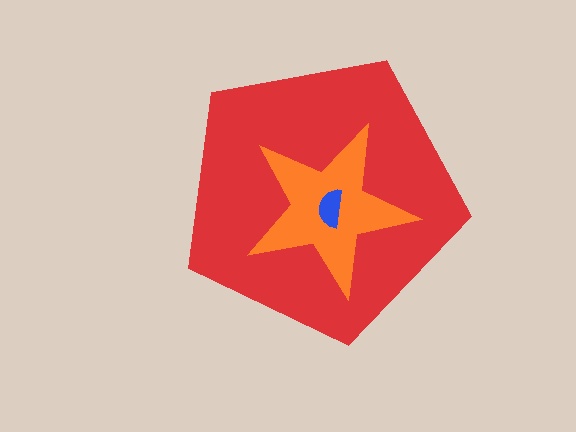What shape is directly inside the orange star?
The blue semicircle.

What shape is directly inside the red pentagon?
The orange star.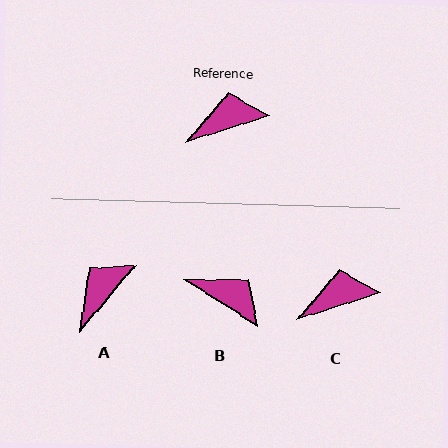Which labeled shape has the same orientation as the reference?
C.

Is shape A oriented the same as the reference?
No, it is off by about 32 degrees.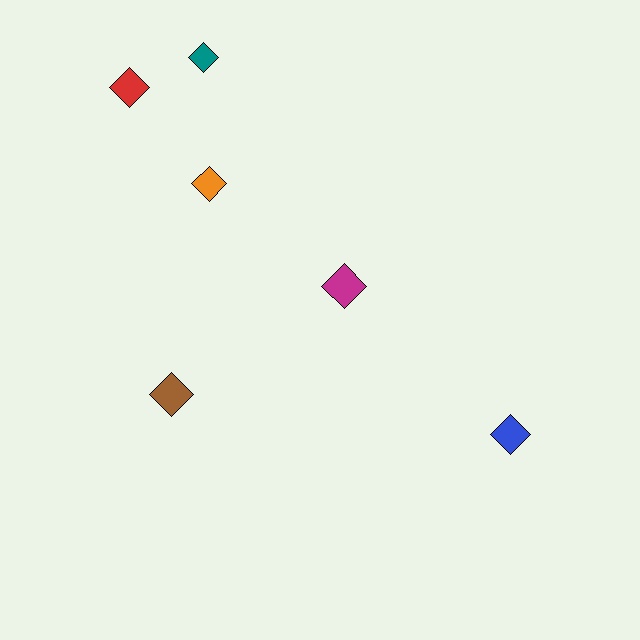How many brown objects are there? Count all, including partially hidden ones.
There is 1 brown object.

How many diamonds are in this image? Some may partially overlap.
There are 6 diamonds.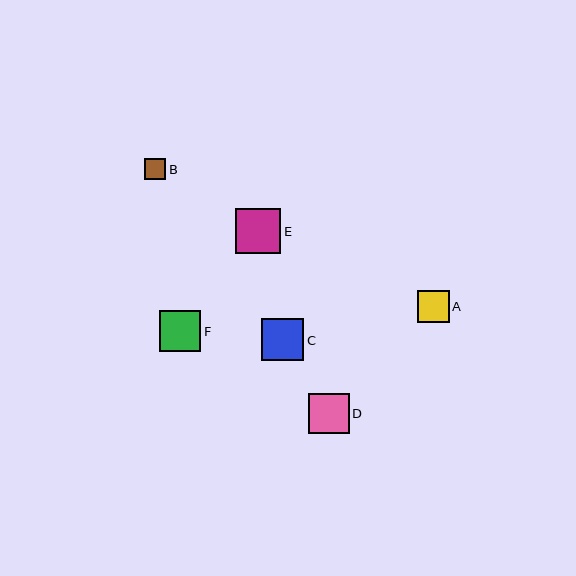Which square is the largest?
Square E is the largest with a size of approximately 45 pixels.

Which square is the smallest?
Square B is the smallest with a size of approximately 21 pixels.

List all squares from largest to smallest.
From largest to smallest: E, C, F, D, A, B.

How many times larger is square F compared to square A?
Square F is approximately 1.3 times the size of square A.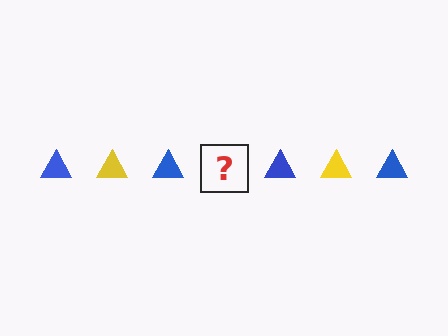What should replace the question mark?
The question mark should be replaced with a yellow triangle.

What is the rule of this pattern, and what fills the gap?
The rule is that the pattern cycles through blue, yellow triangles. The gap should be filled with a yellow triangle.